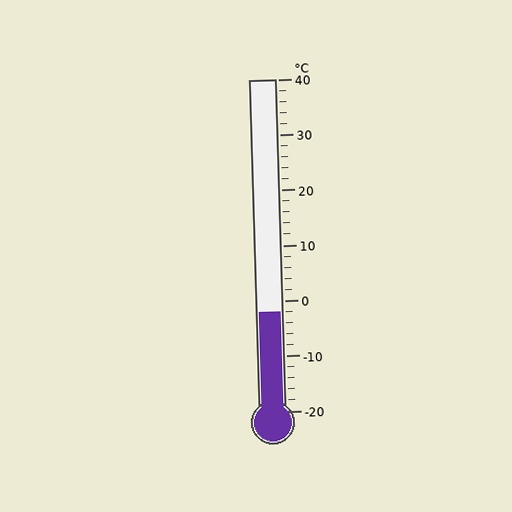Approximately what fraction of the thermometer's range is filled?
The thermometer is filled to approximately 30% of its range.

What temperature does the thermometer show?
The thermometer shows approximately -2°C.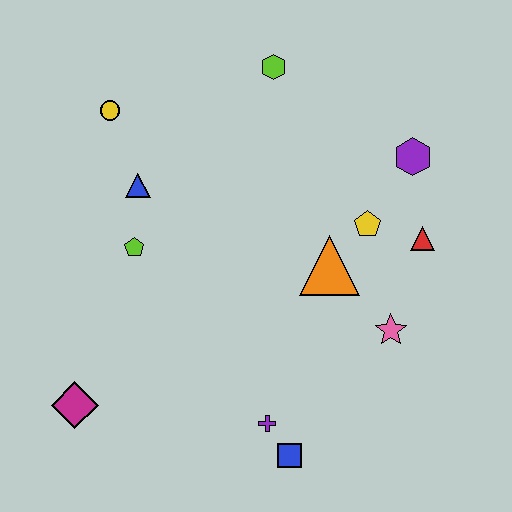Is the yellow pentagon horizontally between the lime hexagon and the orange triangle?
No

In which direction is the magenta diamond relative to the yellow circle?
The magenta diamond is below the yellow circle.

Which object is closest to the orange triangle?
The yellow pentagon is closest to the orange triangle.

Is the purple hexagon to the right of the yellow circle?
Yes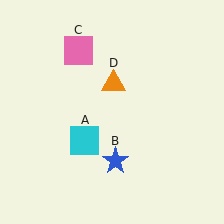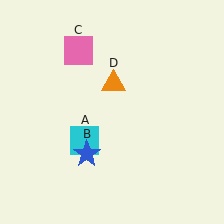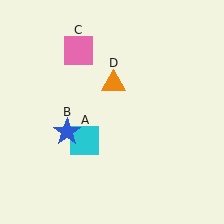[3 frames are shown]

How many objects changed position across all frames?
1 object changed position: blue star (object B).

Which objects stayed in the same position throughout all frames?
Cyan square (object A) and pink square (object C) and orange triangle (object D) remained stationary.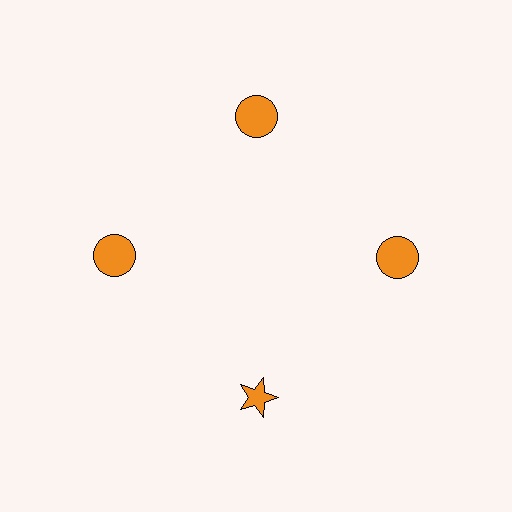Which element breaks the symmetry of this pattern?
The orange star at roughly the 6 o'clock position breaks the symmetry. All other shapes are orange circles.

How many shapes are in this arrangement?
There are 4 shapes arranged in a ring pattern.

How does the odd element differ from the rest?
It has a different shape: star instead of circle.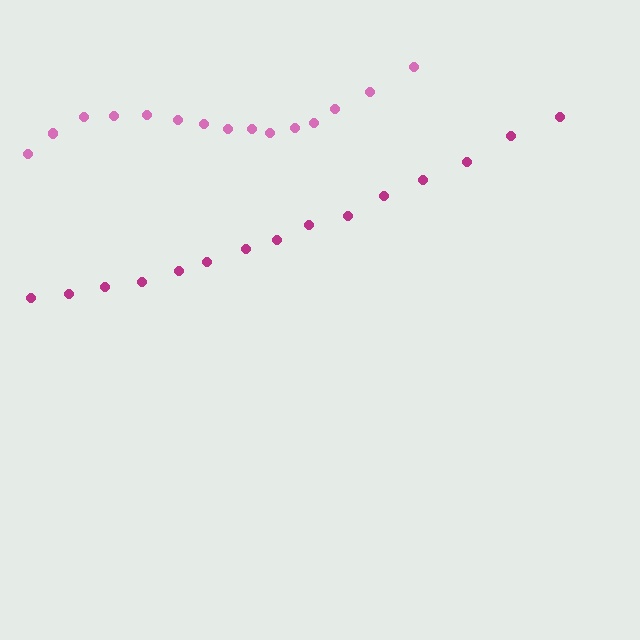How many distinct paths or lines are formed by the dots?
There are 2 distinct paths.